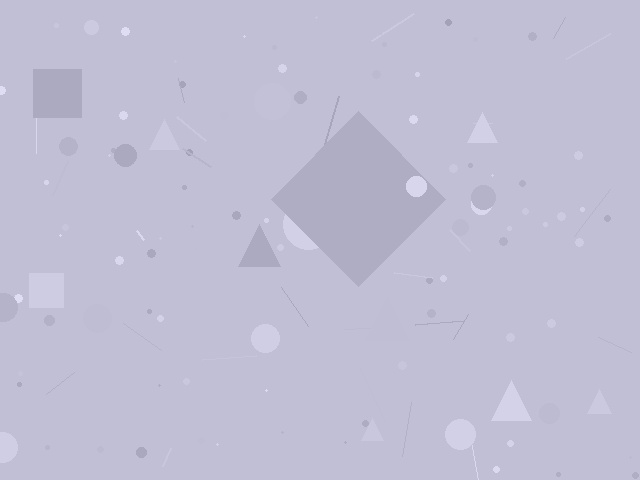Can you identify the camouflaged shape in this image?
The camouflaged shape is a diamond.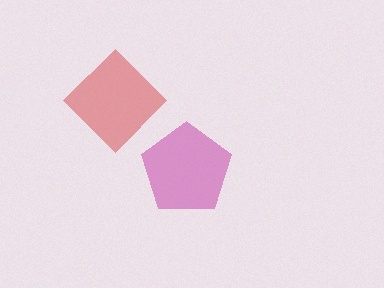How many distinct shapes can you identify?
There are 2 distinct shapes: a magenta pentagon, a red diamond.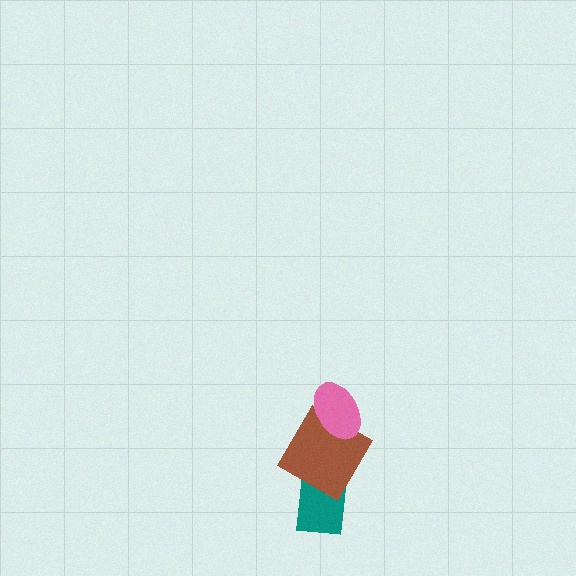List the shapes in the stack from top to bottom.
From top to bottom: the pink ellipse, the brown diamond, the teal rectangle.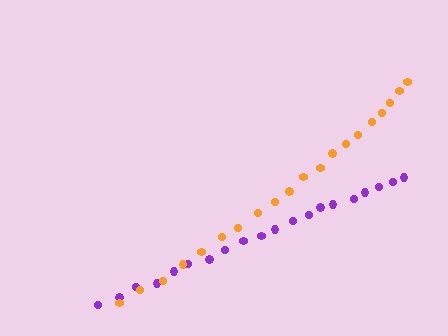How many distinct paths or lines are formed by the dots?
There are 2 distinct paths.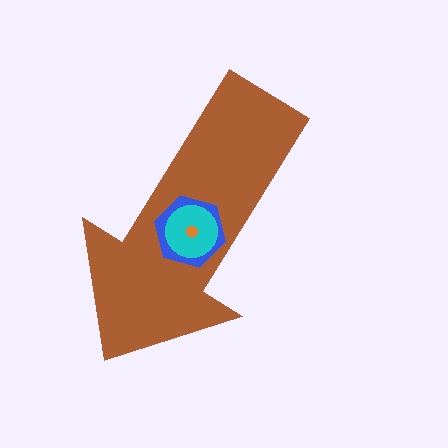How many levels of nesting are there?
4.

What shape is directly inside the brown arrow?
The blue hexagon.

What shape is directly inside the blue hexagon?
The cyan circle.